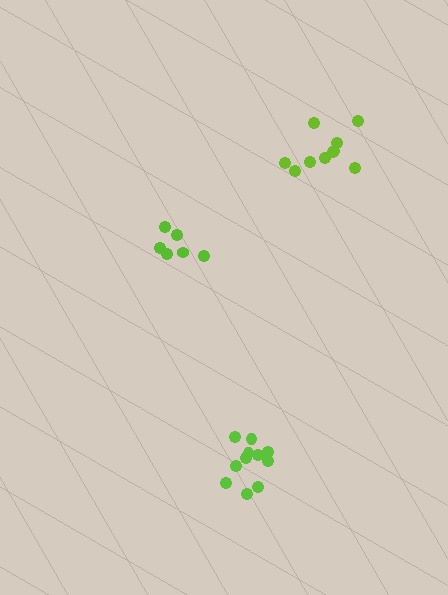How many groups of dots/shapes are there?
There are 3 groups.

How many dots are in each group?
Group 1: 10 dots, Group 2: 11 dots, Group 3: 6 dots (27 total).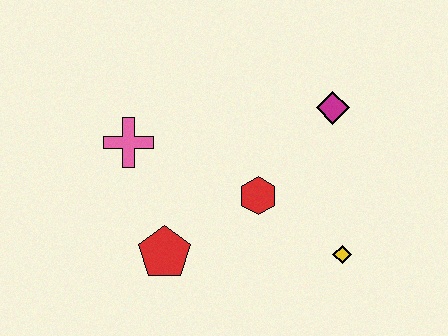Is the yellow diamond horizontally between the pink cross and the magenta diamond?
No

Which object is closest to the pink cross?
The red pentagon is closest to the pink cross.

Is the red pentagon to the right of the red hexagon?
No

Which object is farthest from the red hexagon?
The pink cross is farthest from the red hexagon.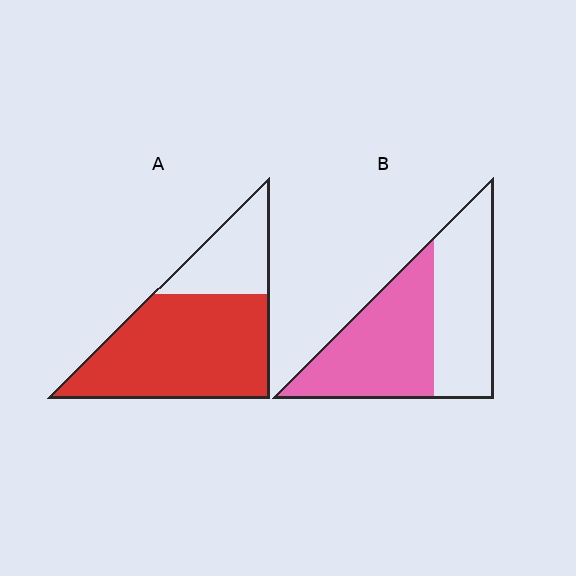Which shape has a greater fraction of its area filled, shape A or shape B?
Shape A.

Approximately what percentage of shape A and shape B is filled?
A is approximately 70% and B is approximately 55%.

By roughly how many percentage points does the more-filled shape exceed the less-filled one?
By roughly 20 percentage points (A over B).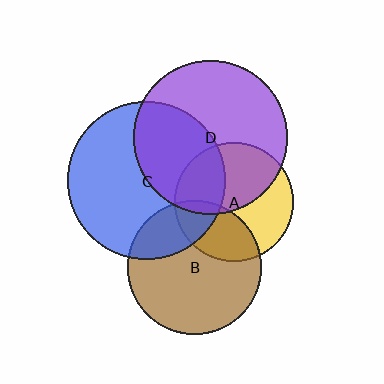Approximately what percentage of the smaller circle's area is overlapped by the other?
Approximately 50%.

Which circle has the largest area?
Circle C (blue).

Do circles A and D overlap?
Yes.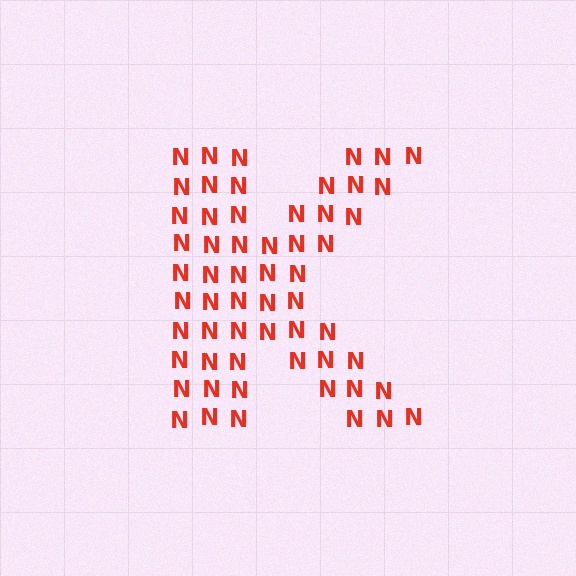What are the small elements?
The small elements are letter N's.